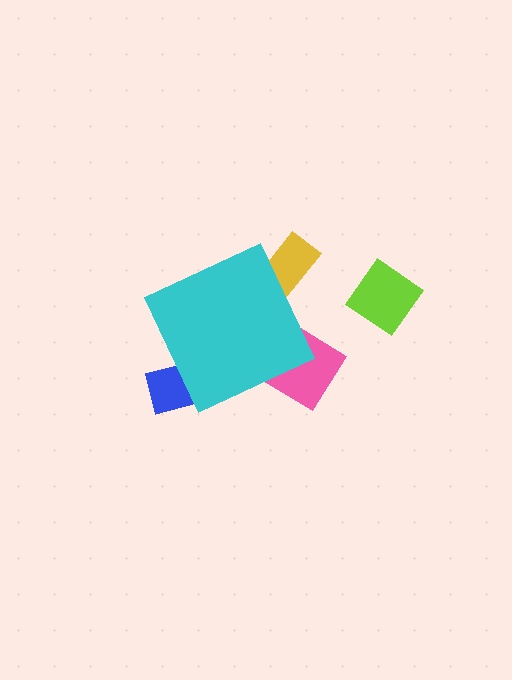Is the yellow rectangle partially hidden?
Yes, the yellow rectangle is partially hidden behind the cyan diamond.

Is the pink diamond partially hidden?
Yes, the pink diamond is partially hidden behind the cyan diamond.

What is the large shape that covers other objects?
A cyan diamond.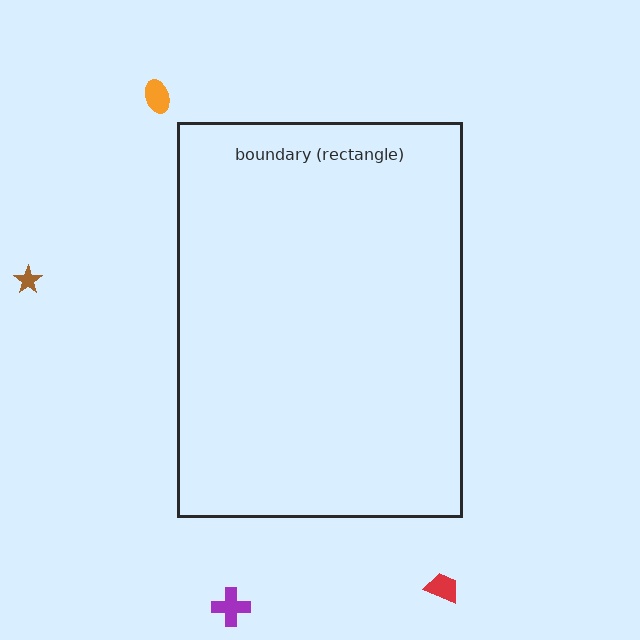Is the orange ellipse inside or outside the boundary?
Outside.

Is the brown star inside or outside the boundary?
Outside.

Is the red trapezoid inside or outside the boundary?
Outside.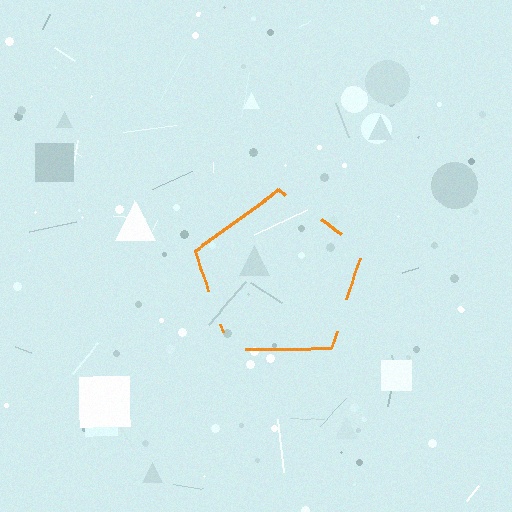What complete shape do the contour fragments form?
The contour fragments form a pentagon.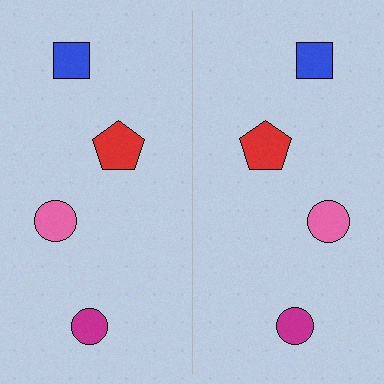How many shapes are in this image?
There are 8 shapes in this image.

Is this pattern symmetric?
Yes, this pattern has bilateral (reflection) symmetry.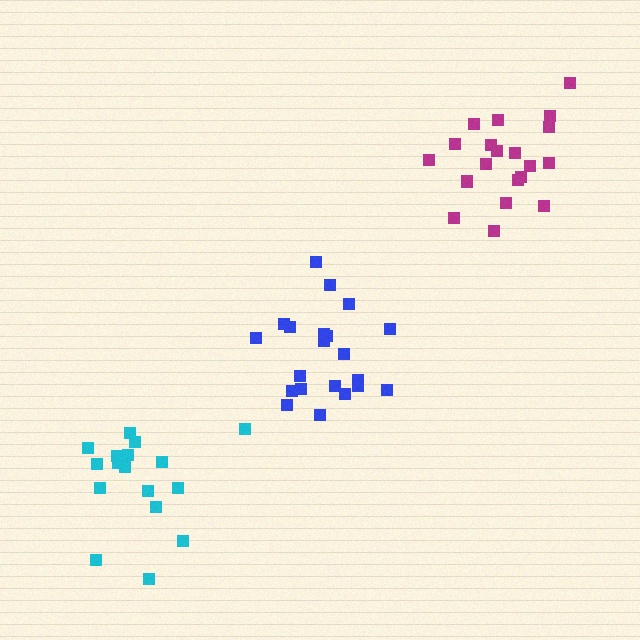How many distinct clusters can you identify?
There are 3 distinct clusters.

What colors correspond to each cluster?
The clusters are colored: cyan, blue, magenta.